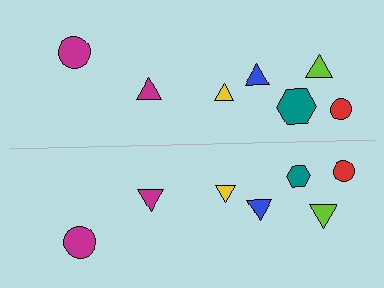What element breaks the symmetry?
The teal hexagon on the bottom side has a different size than its mirror counterpart.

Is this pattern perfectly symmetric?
No, the pattern is not perfectly symmetric. The teal hexagon on the bottom side has a different size than its mirror counterpart.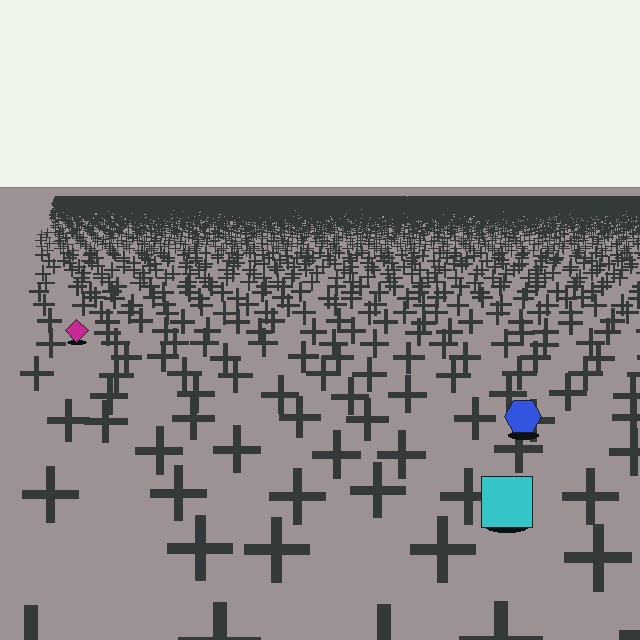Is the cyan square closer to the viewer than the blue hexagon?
Yes. The cyan square is closer — you can tell from the texture gradient: the ground texture is coarser near it.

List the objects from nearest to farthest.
From nearest to farthest: the cyan square, the blue hexagon, the magenta diamond.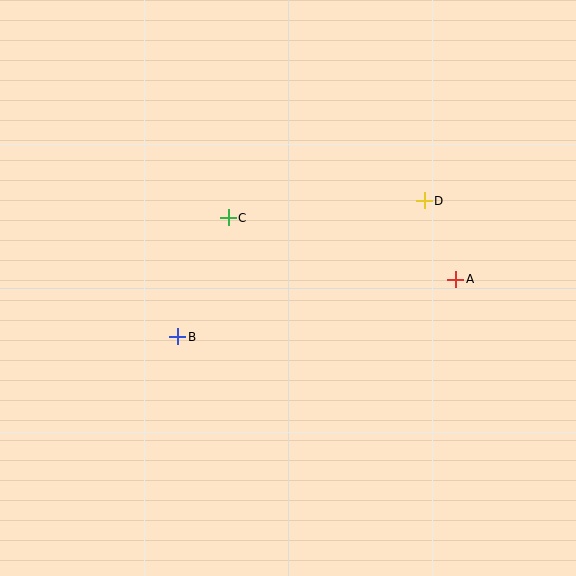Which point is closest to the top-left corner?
Point C is closest to the top-left corner.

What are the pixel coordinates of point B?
Point B is at (178, 337).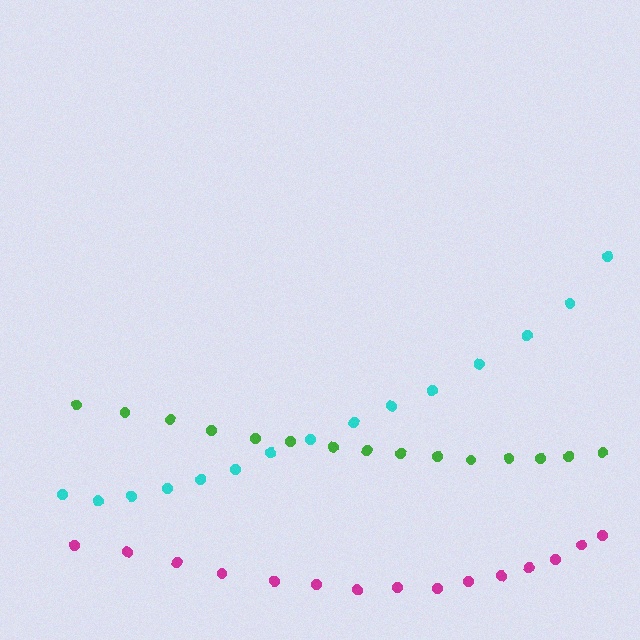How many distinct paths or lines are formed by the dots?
There are 3 distinct paths.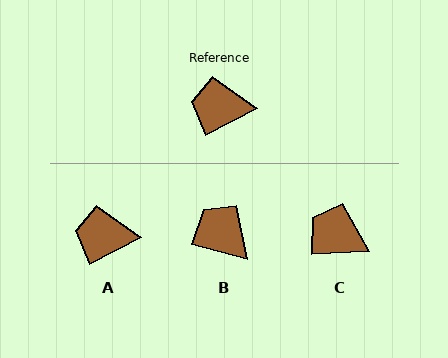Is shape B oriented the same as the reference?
No, it is off by about 43 degrees.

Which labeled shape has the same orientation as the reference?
A.